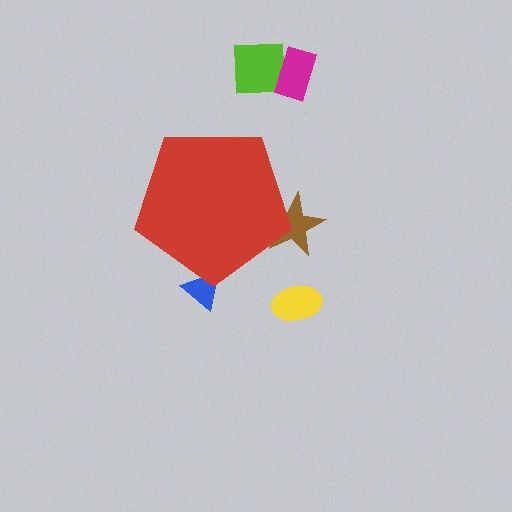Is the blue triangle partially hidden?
Yes, the blue triangle is partially hidden behind the red pentagon.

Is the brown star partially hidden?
Yes, the brown star is partially hidden behind the red pentagon.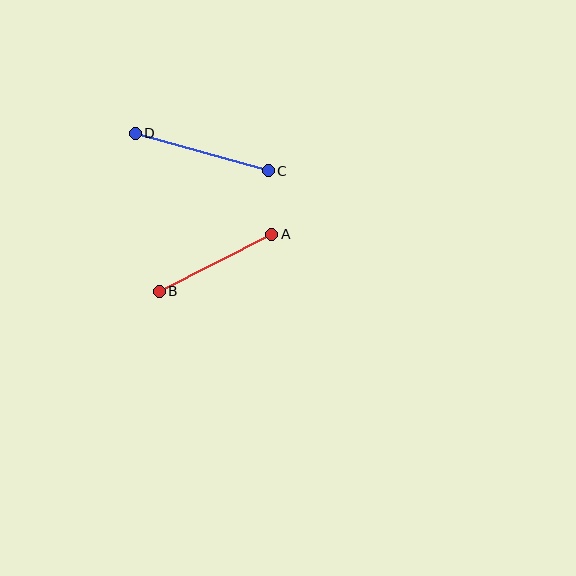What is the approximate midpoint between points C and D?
The midpoint is at approximately (202, 152) pixels.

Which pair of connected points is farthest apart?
Points C and D are farthest apart.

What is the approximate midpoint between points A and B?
The midpoint is at approximately (215, 263) pixels.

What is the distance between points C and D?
The distance is approximately 138 pixels.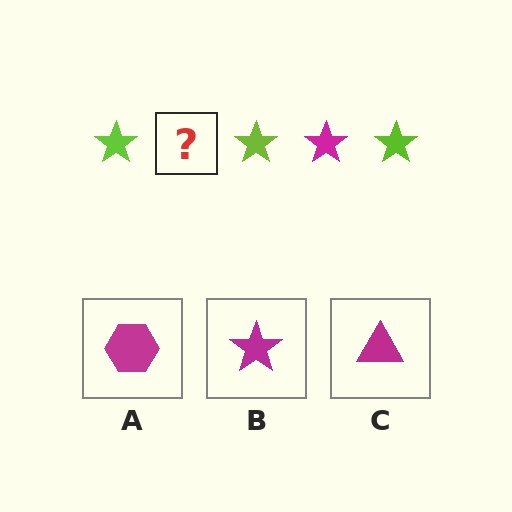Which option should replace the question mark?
Option B.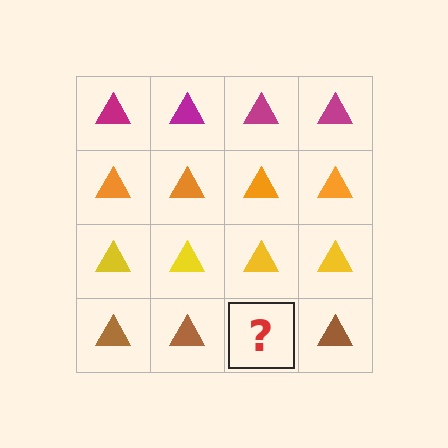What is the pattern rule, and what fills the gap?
The rule is that each row has a consistent color. The gap should be filled with a brown triangle.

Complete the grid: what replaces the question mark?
The question mark should be replaced with a brown triangle.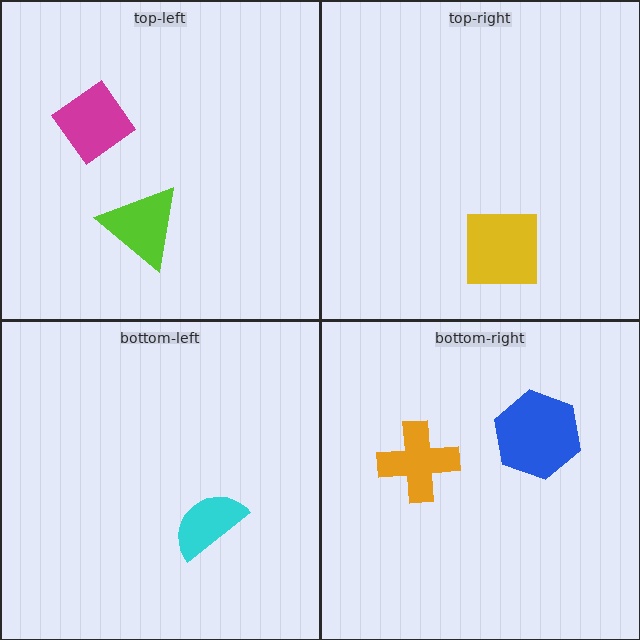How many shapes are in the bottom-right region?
2.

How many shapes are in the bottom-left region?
1.